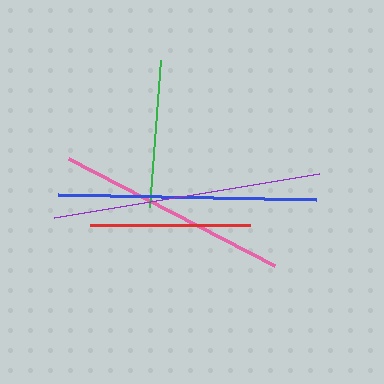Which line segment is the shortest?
The green line is the shortest at approximately 147 pixels.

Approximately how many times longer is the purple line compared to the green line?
The purple line is approximately 1.8 times the length of the green line.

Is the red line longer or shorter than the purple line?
The purple line is longer than the red line.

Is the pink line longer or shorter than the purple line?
The purple line is longer than the pink line.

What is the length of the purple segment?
The purple segment is approximately 268 pixels long.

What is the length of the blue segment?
The blue segment is approximately 257 pixels long.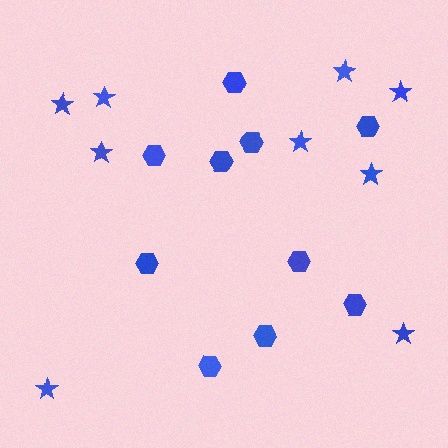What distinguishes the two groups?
There are 2 groups: one group of hexagons (10) and one group of stars (9).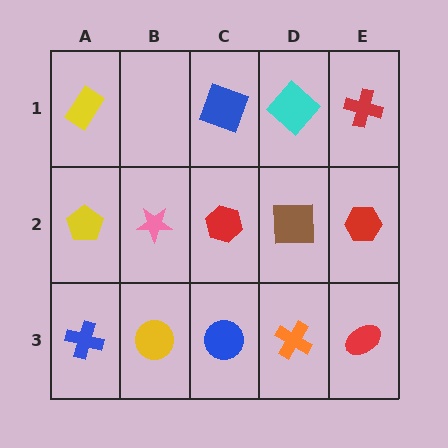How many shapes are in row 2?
5 shapes.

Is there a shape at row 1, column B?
No, that cell is empty.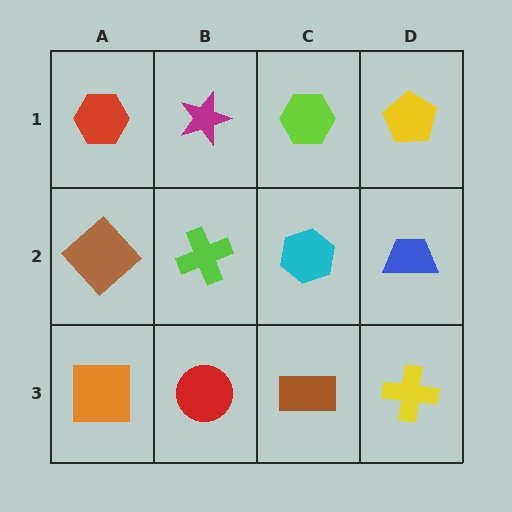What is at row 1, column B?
A magenta star.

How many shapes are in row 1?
4 shapes.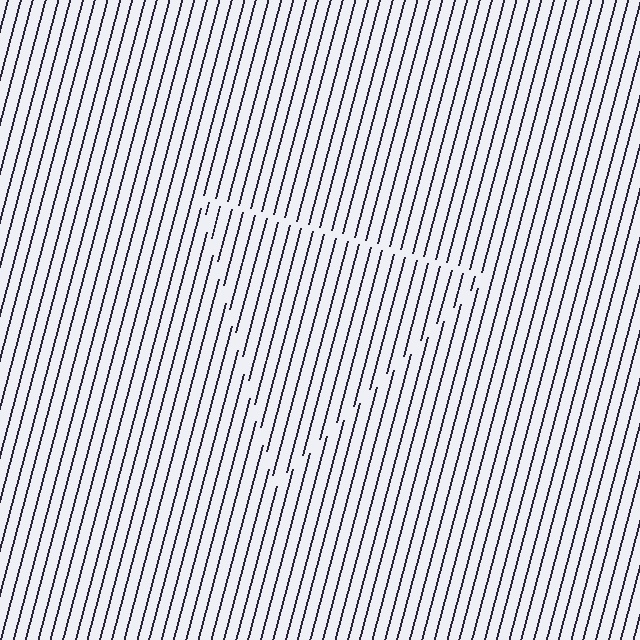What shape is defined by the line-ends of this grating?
An illusory triangle. The interior of the shape contains the same grating, shifted by half a period — the contour is defined by the phase discontinuity where line-ends from the inner and outer gratings abut.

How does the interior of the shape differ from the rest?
The interior of the shape contains the same grating, shifted by half a period — the contour is defined by the phase discontinuity where line-ends from the inner and outer gratings abut.